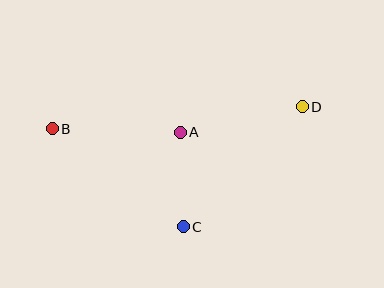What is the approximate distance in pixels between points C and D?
The distance between C and D is approximately 169 pixels.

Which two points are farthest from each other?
Points B and D are farthest from each other.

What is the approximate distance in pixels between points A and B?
The distance between A and B is approximately 128 pixels.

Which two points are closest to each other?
Points A and C are closest to each other.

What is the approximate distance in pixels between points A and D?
The distance between A and D is approximately 125 pixels.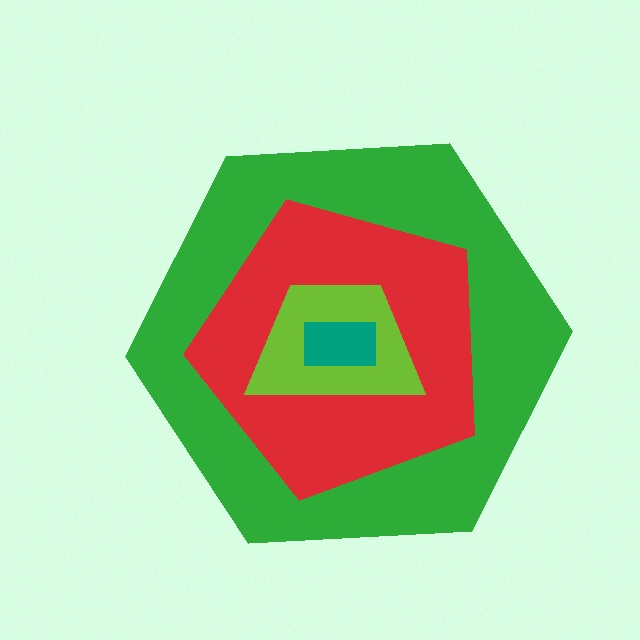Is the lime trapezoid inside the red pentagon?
Yes.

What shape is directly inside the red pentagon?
The lime trapezoid.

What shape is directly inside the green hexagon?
The red pentagon.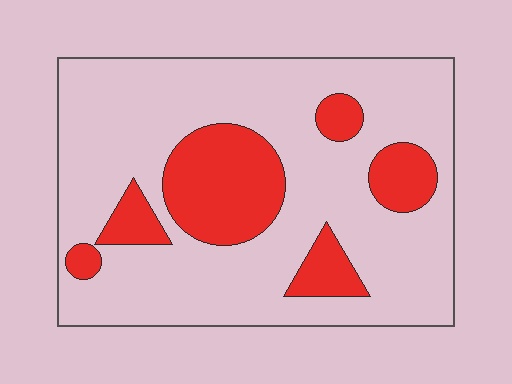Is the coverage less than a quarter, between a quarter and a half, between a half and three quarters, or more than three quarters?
Less than a quarter.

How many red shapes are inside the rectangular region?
6.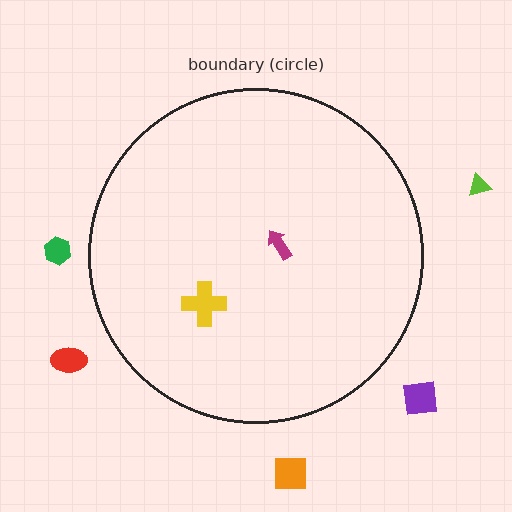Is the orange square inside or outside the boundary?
Outside.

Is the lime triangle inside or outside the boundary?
Outside.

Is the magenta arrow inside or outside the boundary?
Inside.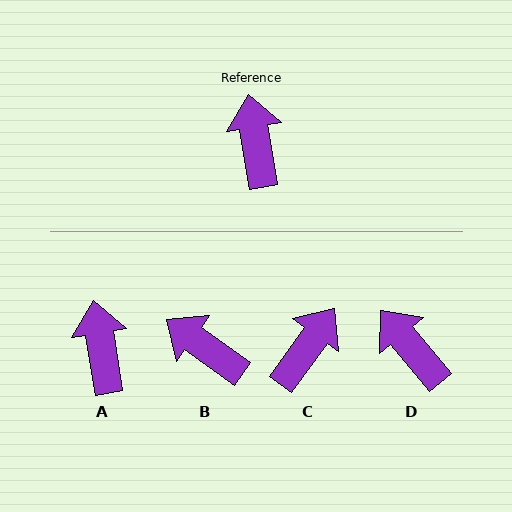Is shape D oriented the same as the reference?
No, it is off by about 30 degrees.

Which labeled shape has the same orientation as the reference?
A.